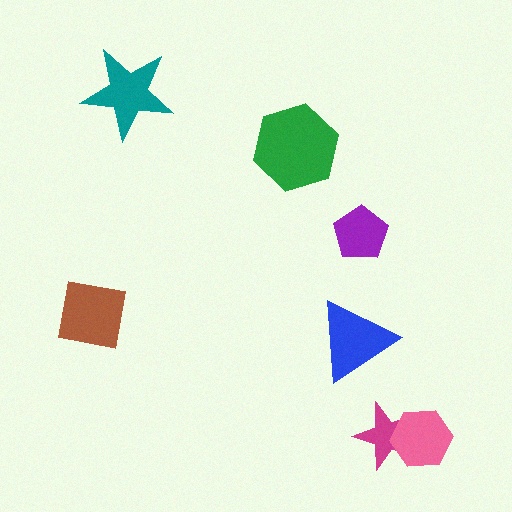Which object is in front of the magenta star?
The pink hexagon is in front of the magenta star.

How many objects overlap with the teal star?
0 objects overlap with the teal star.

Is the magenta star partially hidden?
Yes, it is partially covered by another shape.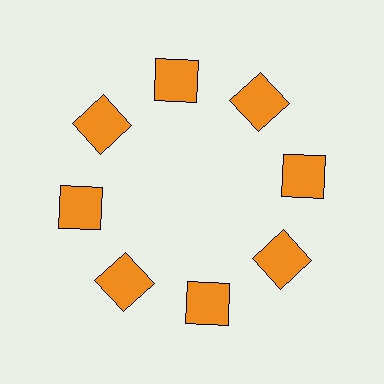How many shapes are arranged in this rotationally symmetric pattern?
There are 8 shapes, arranged in 8 groups of 1.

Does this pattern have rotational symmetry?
Yes, this pattern has 8-fold rotational symmetry. It looks the same after rotating 45 degrees around the center.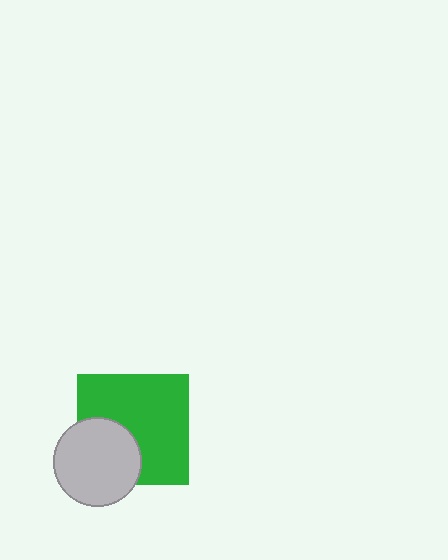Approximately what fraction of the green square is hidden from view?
Roughly 31% of the green square is hidden behind the light gray circle.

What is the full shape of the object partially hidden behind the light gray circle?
The partially hidden object is a green square.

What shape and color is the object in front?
The object in front is a light gray circle.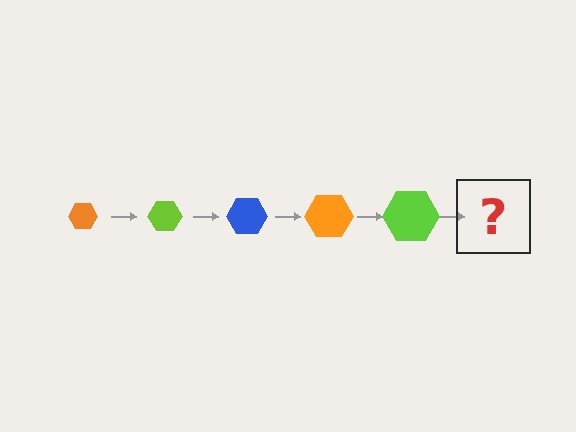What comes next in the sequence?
The next element should be a blue hexagon, larger than the previous one.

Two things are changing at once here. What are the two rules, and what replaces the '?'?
The two rules are that the hexagon grows larger each step and the color cycles through orange, lime, and blue. The '?' should be a blue hexagon, larger than the previous one.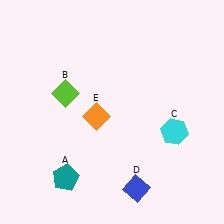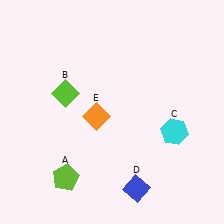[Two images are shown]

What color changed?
The pentagon (A) changed from teal in Image 1 to lime in Image 2.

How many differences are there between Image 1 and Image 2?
There is 1 difference between the two images.